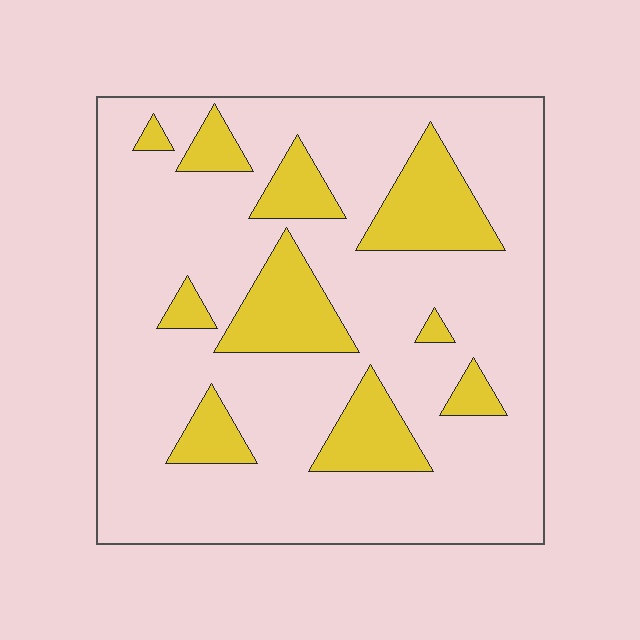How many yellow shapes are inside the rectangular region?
10.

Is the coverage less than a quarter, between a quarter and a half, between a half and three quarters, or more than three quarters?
Less than a quarter.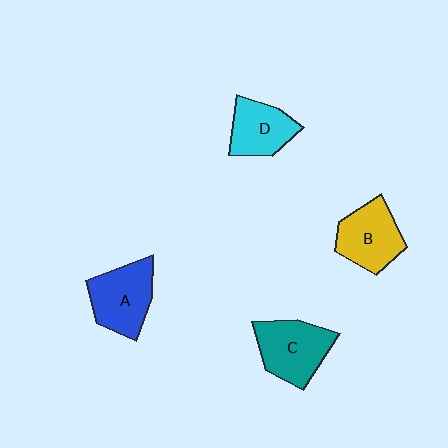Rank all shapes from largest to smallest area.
From largest to smallest: C (teal), A (blue), B (yellow), D (cyan).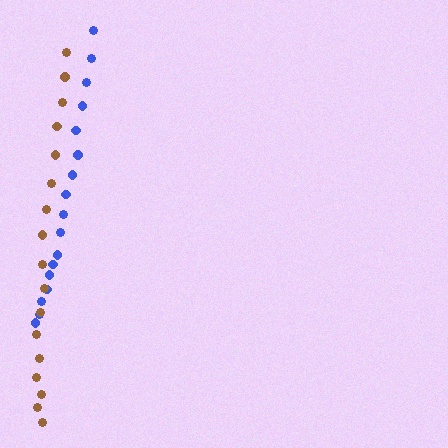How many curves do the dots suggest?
There are 2 distinct paths.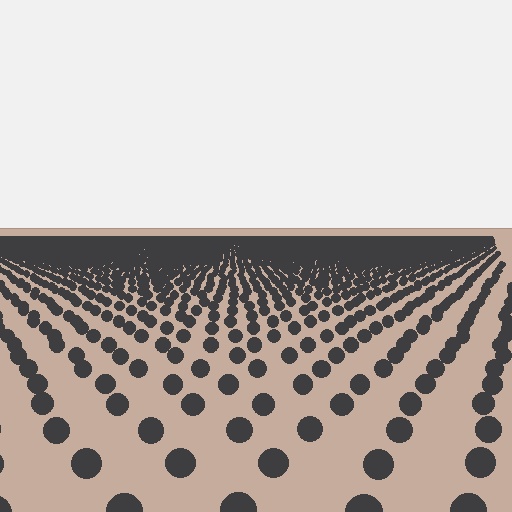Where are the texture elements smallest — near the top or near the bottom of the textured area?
Near the top.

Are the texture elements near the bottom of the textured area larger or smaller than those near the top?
Larger. Near the bottom, elements are closer to the viewer and appear at a bigger on-screen size.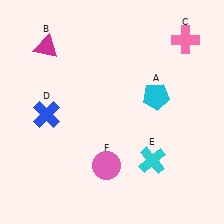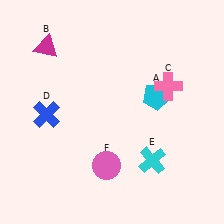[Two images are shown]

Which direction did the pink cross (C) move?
The pink cross (C) moved down.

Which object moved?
The pink cross (C) moved down.